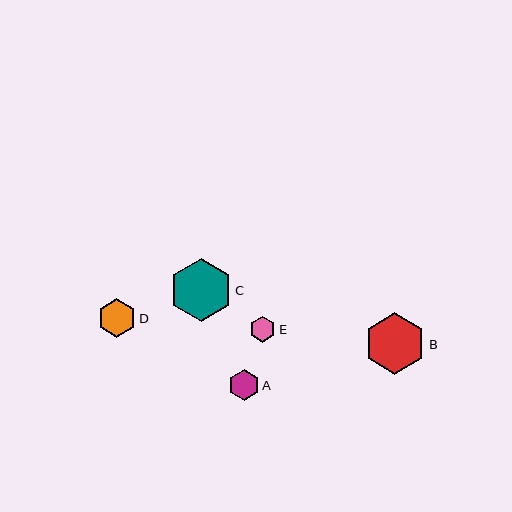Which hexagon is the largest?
Hexagon C is the largest with a size of approximately 63 pixels.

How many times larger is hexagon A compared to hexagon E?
Hexagon A is approximately 1.2 times the size of hexagon E.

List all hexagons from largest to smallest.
From largest to smallest: C, B, D, A, E.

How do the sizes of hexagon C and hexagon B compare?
Hexagon C and hexagon B are approximately the same size.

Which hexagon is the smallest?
Hexagon E is the smallest with a size of approximately 26 pixels.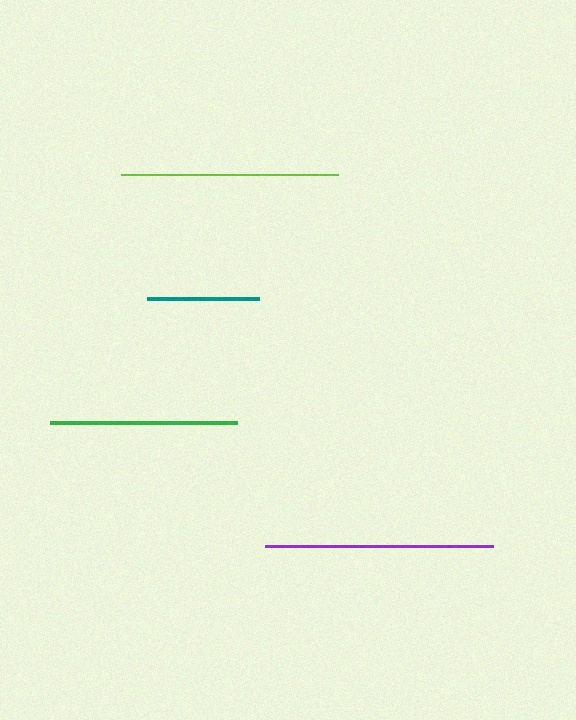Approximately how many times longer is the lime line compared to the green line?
The lime line is approximately 1.2 times the length of the green line.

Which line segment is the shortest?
The teal line is the shortest at approximately 112 pixels.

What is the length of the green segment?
The green segment is approximately 187 pixels long.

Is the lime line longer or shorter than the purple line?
The purple line is longer than the lime line.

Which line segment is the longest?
The purple line is the longest at approximately 228 pixels.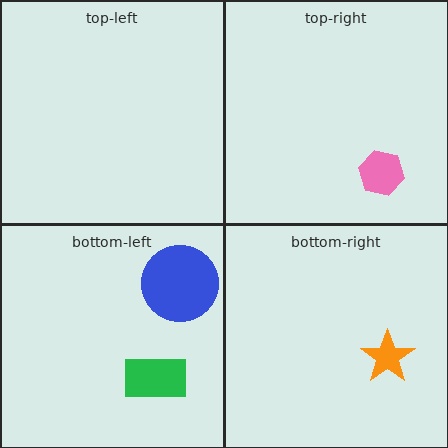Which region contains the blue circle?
The bottom-left region.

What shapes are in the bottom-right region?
The orange star.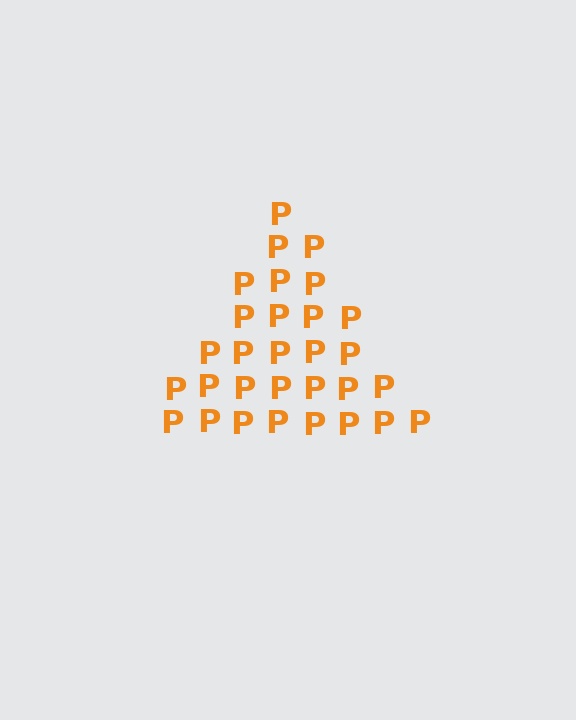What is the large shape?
The large shape is a triangle.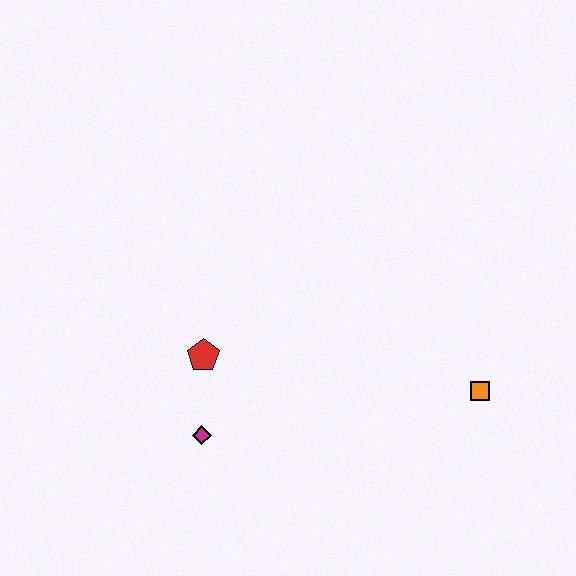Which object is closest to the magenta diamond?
The red pentagon is closest to the magenta diamond.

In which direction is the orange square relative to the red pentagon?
The orange square is to the right of the red pentagon.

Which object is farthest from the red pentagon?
The orange square is farthest from the red pentagon.